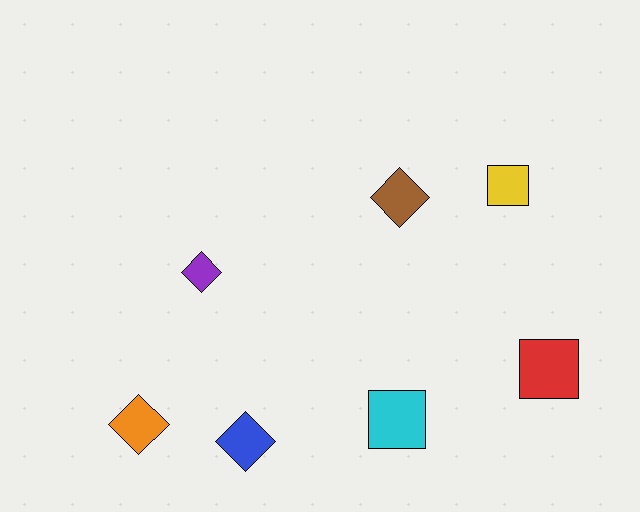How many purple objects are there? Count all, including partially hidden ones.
There is 1 purple object.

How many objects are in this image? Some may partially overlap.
There are 7 objects.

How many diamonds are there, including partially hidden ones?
There are 4 diamonds.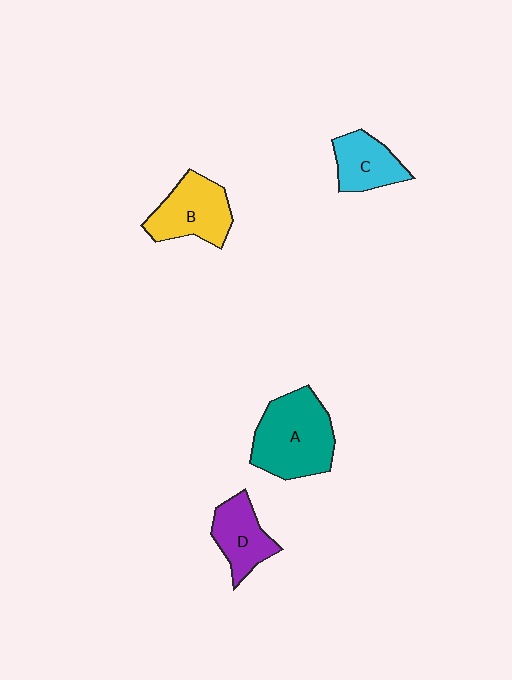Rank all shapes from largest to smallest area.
From largest to smallest: A (teal), B (yellow), D (purple), C (cyan).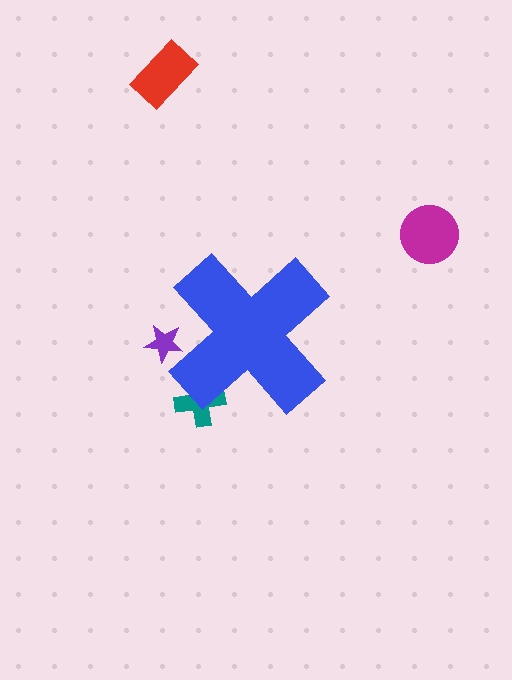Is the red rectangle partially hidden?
No, the red rectangle is fully visible.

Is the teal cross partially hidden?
Yes, the teal cross is partially hidden behind the blue cross.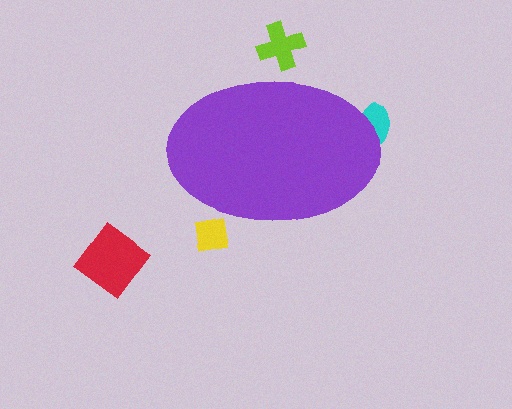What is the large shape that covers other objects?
A purple ellipse.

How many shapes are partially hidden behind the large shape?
3 shapes are partially hidden.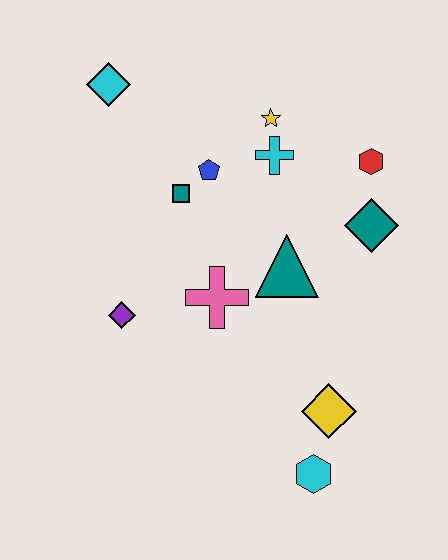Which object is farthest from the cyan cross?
The cyan hexagon is farthest from the cyan cross.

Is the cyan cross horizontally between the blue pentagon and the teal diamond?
Yes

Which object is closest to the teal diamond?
The red hexagon is closest to the teal diamond.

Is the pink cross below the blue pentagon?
Yes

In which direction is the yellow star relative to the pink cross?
The yellow star is above the pink cross.